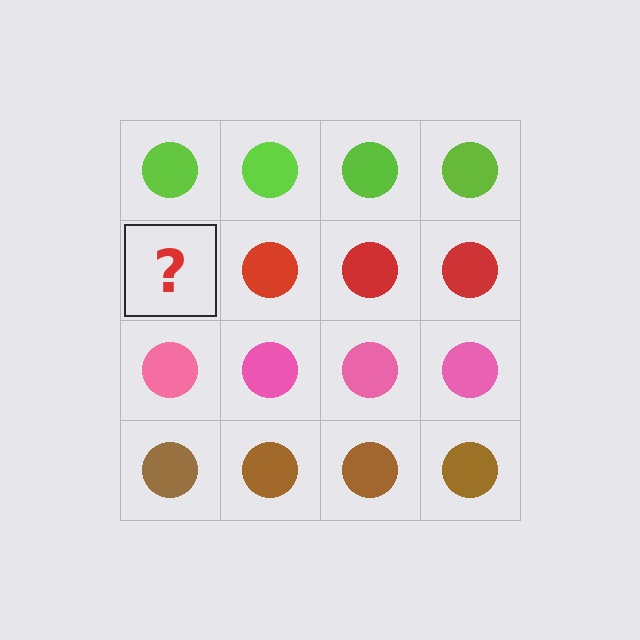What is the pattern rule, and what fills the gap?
The rule is that each row has a consistent color. The gap should be filled with a red circle.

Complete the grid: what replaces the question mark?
The question mark should be replaced with a red circle.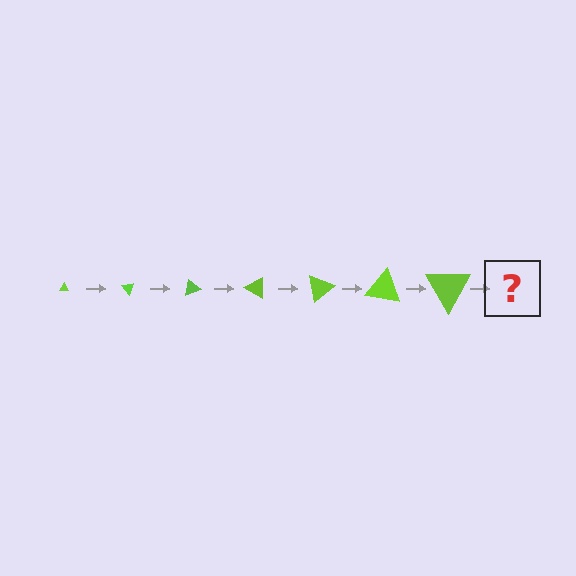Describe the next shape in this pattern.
It should be a triangle, larger than the previous one and rotated 350 degrees from the start.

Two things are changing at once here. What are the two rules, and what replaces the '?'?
The two rules are that the triangle grows larger each step and it rotates 50 degrees each step. The '?' should be a triangle, larger than the previous one and rotated 350 degrees from the start.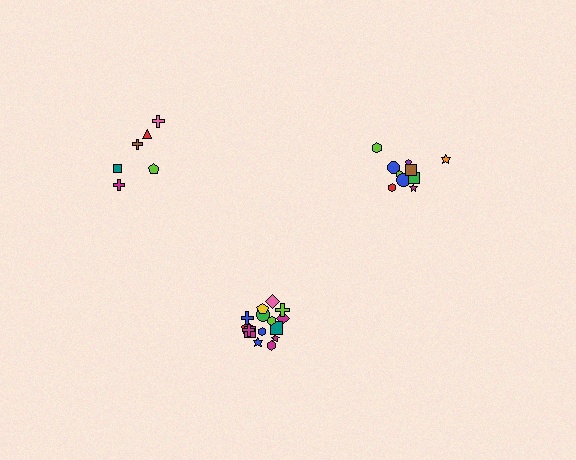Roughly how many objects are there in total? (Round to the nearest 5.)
Roughly 30 objects in total.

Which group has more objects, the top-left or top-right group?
The top-right group.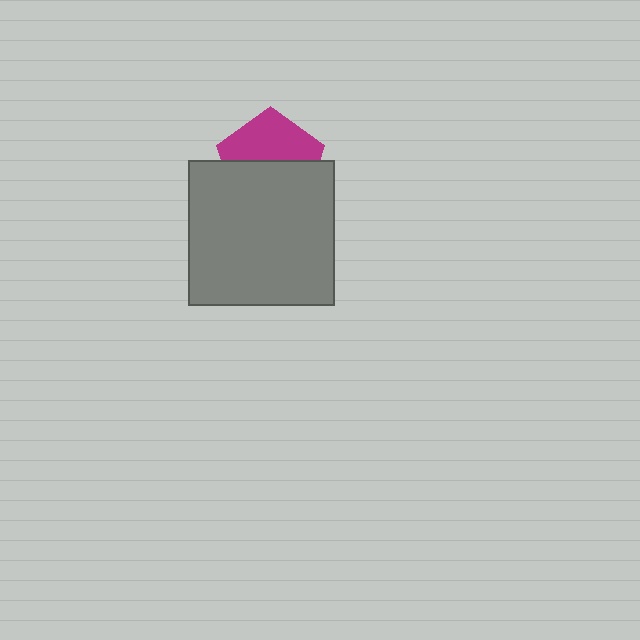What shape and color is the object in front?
The object in front is a gray square.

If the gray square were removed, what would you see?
You would see the complete magenta pentagon.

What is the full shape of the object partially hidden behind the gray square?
The partially hidden object is a magenta pentagon.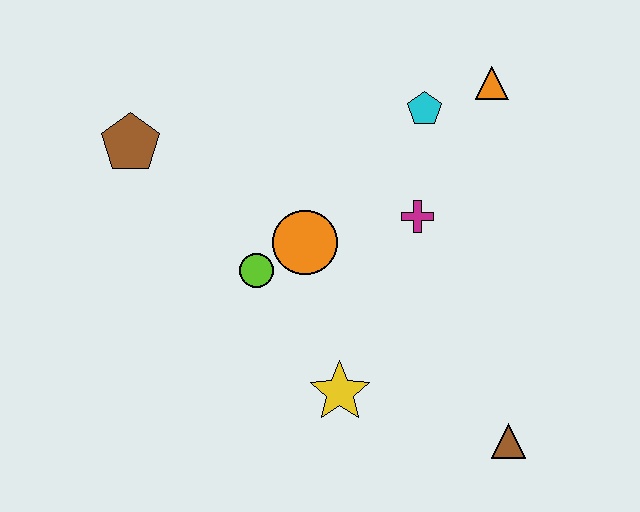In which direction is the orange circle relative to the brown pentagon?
The orange circle is to the right of the brown pentagon.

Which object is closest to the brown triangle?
The yellow star is closest to the brown triangle.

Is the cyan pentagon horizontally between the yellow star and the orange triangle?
Yes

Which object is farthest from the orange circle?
The brown triangle is farthest from the orange circle.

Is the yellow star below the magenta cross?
Yes